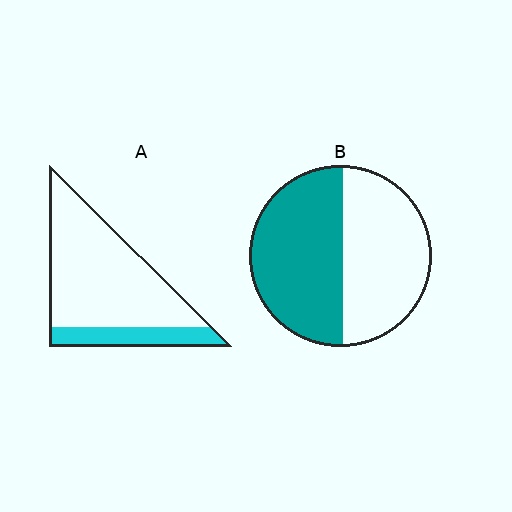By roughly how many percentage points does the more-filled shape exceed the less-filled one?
By roughly 30 percentage points (B over A).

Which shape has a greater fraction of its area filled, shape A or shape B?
Shape B.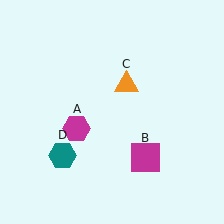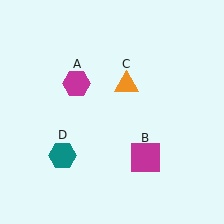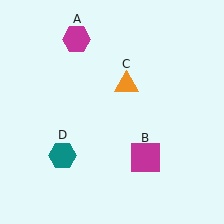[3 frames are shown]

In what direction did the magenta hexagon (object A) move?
The magenta hexagon (object A) moved up.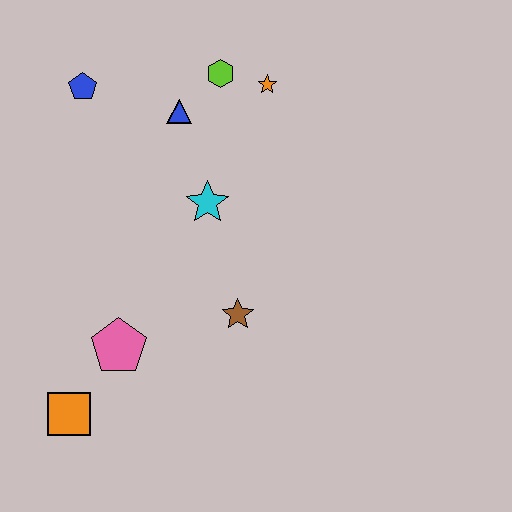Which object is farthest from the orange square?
The orange star is farthest from the orange square.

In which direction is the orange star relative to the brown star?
The orange star is above the brown star.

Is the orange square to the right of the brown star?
No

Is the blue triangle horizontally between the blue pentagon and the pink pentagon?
No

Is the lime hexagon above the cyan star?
Yes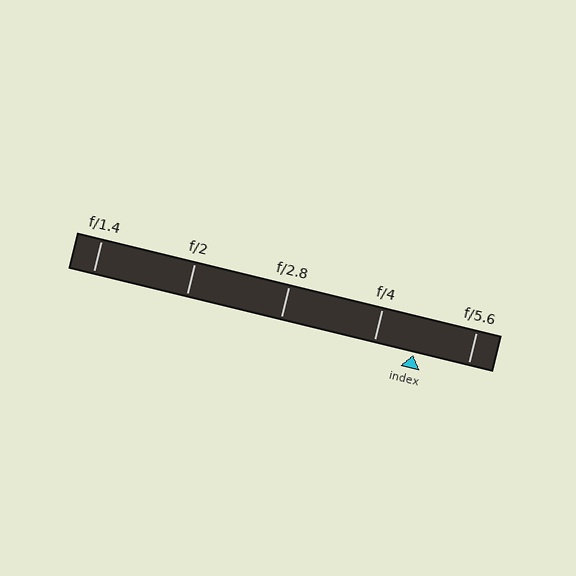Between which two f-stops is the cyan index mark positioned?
The index mark is between f/4 and f/5.6.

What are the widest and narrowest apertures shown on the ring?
The widest aperture shown is f/1.4 and the narrowest is f/5.6.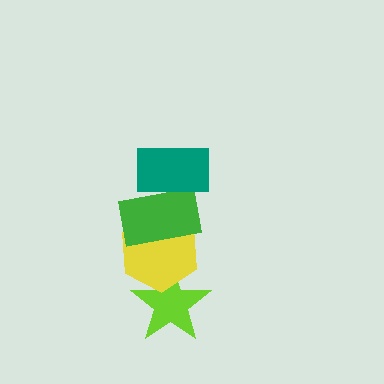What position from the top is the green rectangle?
The green rectangle is 2nd from the top.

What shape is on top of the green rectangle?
The teal rectangle is on top of the green rectangle.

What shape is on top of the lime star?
The yellow hexagon is on top of the lime star.